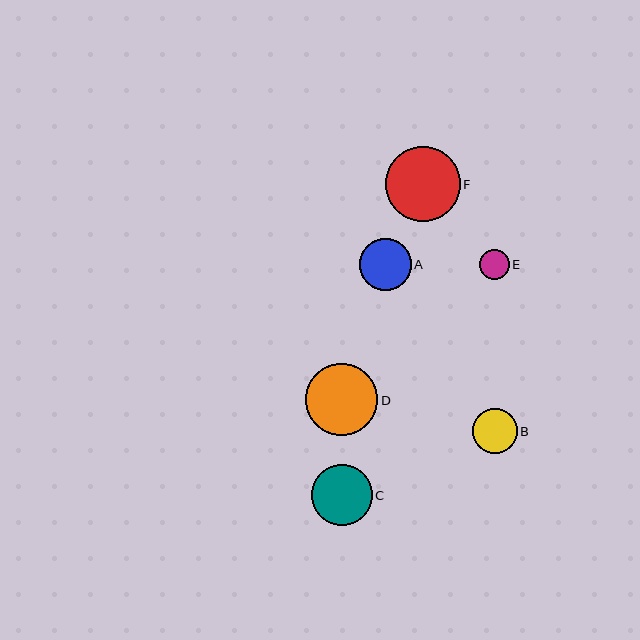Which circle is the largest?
Circle F is the largest with a size of approximately 75 pixels.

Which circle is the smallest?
Circle E is the smallest with a size of approximately 30 pixels.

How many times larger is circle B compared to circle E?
Circle B is approximately 1.5 times the size of circle E.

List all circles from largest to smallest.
From largest to smallest: F, D, C, A, B, E.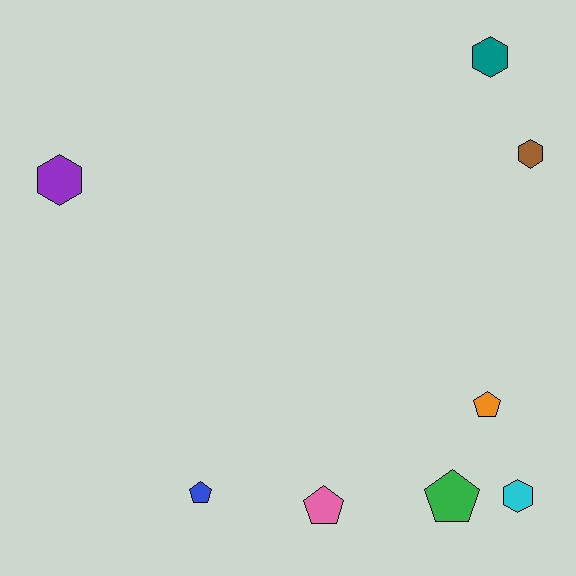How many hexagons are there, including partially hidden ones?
There are 4 hexagons.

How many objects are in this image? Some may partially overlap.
There are 8 objects.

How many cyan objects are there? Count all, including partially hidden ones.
There is 1 cyan object.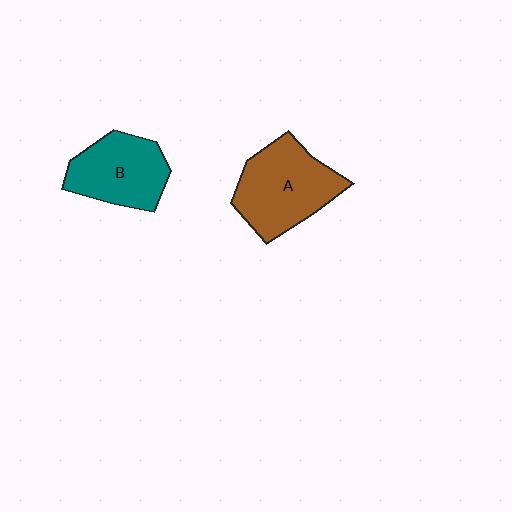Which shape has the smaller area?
Shape B (teal).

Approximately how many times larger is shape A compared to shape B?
Approximately 1.2 times.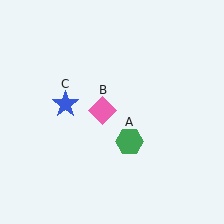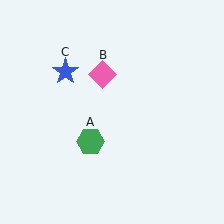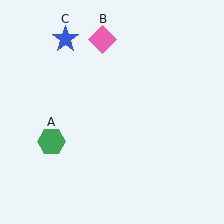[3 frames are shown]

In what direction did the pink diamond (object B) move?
The pink diamond (object B) moved up.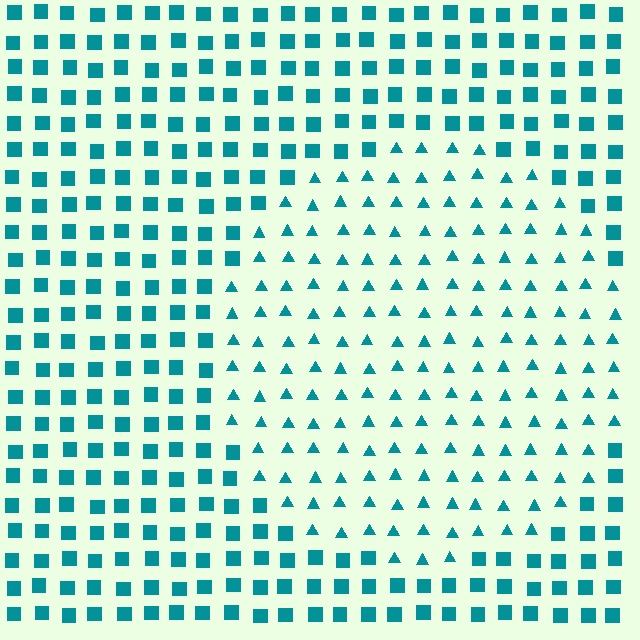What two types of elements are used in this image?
The image uses triangles inside the circle region and squares outside it.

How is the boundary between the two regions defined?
The boundary is defined by a change in element shape: triangles inside vs. squares outside. All elements share the same color and spacing.